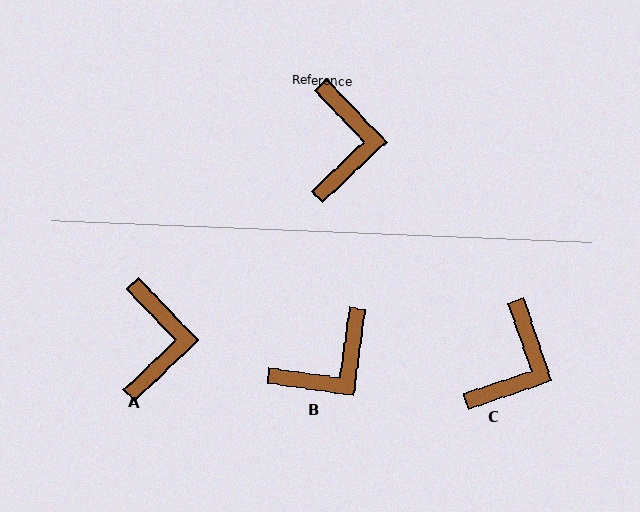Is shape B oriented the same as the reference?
No, it is off by about 51 degrees.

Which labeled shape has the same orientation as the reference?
A.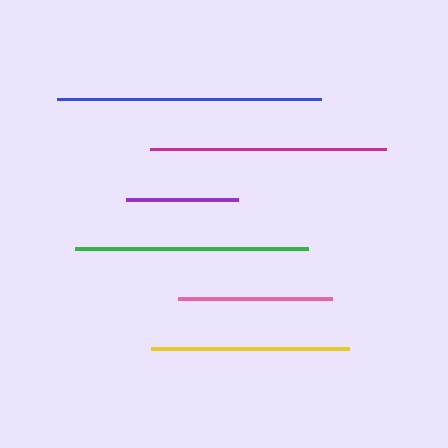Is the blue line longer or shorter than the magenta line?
The blue line is longer than the magenta line.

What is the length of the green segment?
The green segment is approximately 233 pixels long.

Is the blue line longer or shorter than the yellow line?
The blue line is longer than the yellow line.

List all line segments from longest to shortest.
From longest to shortest: blue, magenta, green, yellow, pink, purple.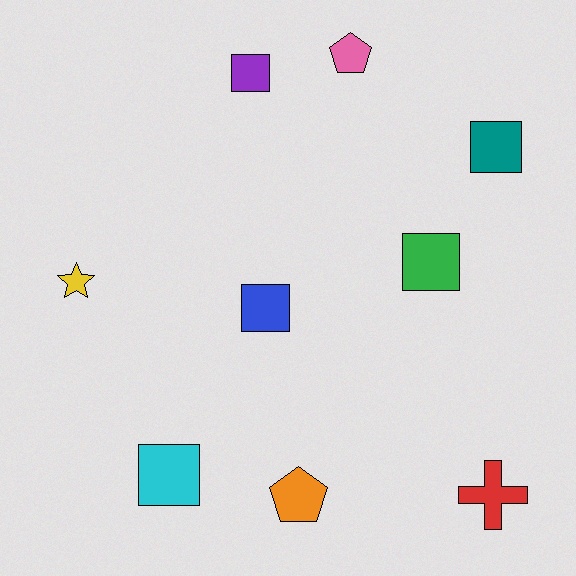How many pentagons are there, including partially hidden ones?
There are 2 pentagons.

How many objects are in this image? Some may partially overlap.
There are 9 objects.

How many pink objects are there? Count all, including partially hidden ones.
There is 1 pink object.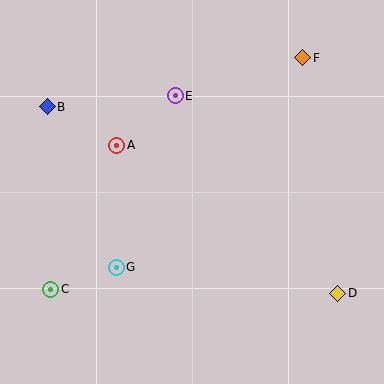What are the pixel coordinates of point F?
Point F is at (303, 58).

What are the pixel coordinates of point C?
Point C is at (51, 289).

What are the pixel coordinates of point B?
Point B is at (47, 107).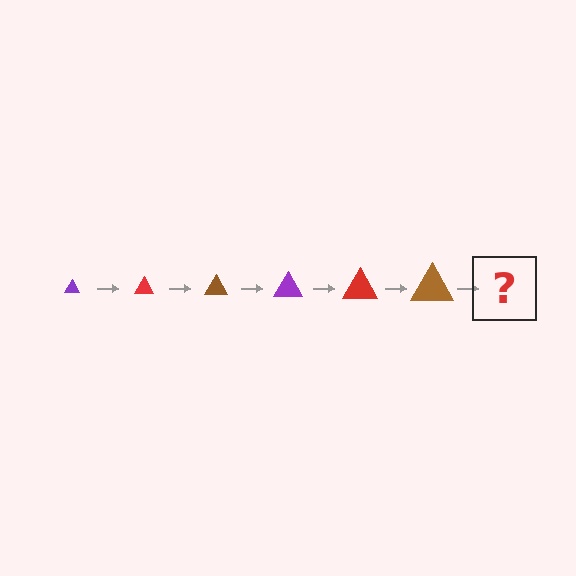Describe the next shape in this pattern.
It should be a purple triangle, larger than the previous one.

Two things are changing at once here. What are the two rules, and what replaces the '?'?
The two rules are that the triangle grows larger each step and the color cycles through purple, red, and brown. The '?' should be a purple triangle, larger than the previous one.